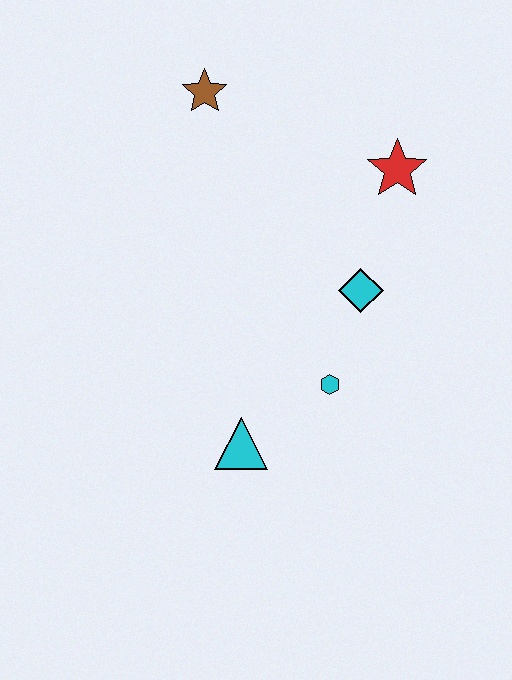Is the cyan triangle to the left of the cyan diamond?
Yes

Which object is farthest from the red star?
The cyan triangle is farthest from the red star.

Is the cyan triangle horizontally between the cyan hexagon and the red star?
No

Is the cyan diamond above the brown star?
No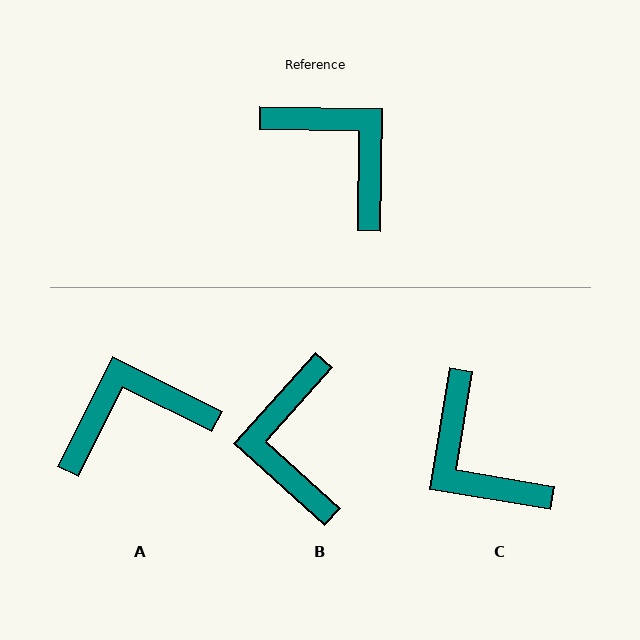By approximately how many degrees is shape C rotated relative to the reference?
Approximately 171 degrees counter-clockwise.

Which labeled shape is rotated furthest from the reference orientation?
C, about 171 degrees away.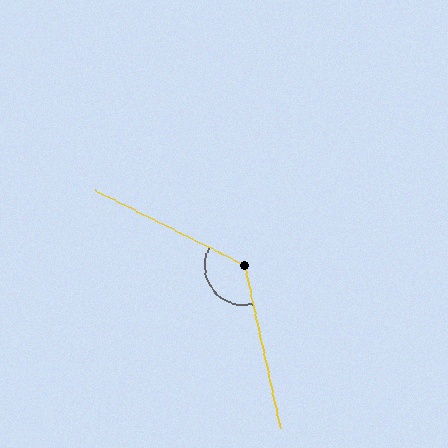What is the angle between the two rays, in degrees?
Approximately 129 degrees.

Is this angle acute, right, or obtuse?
It is obtuse.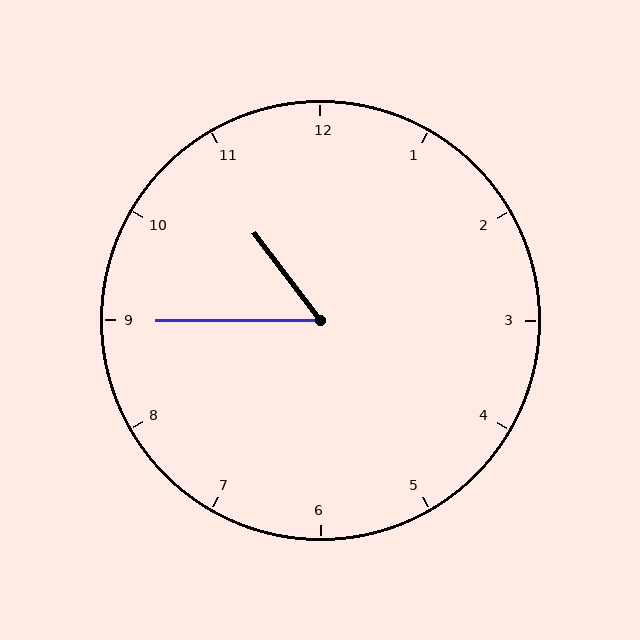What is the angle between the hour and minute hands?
Approximately 52 degrees.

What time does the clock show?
10:45.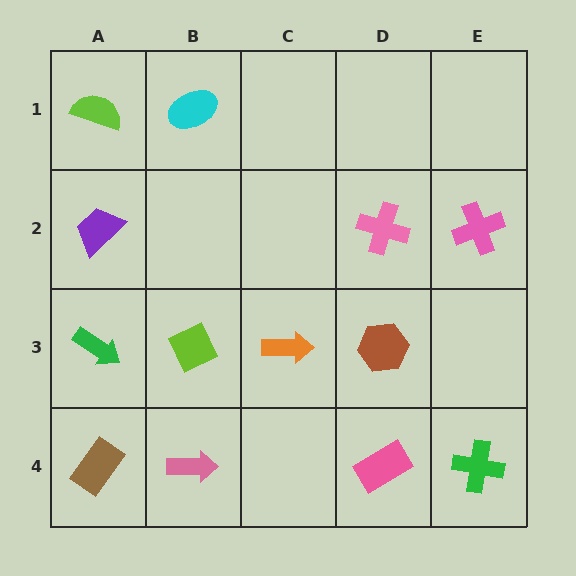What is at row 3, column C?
An orange arrow.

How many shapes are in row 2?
3 shapes.